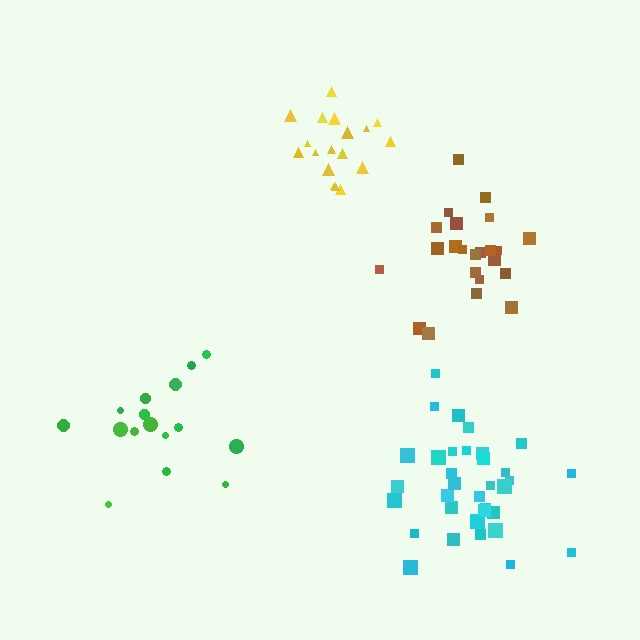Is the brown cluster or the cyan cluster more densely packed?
Brown.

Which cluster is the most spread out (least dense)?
Green.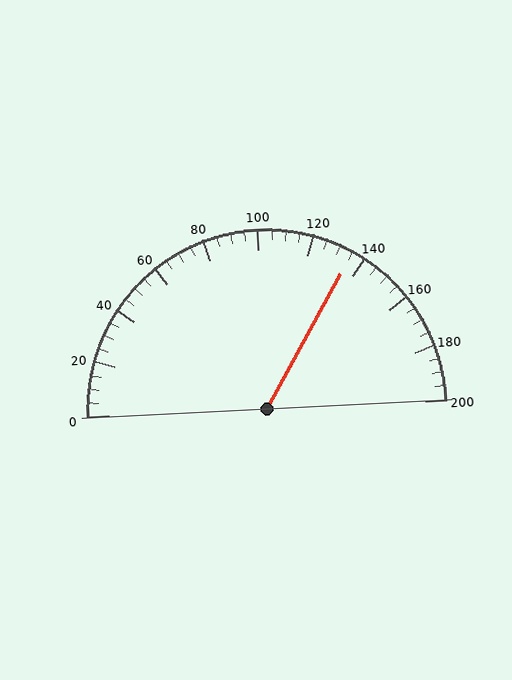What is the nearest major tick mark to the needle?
The nearest major tick mark is 140.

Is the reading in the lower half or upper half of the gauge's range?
The reading is in the upper half of the range (0 to 200).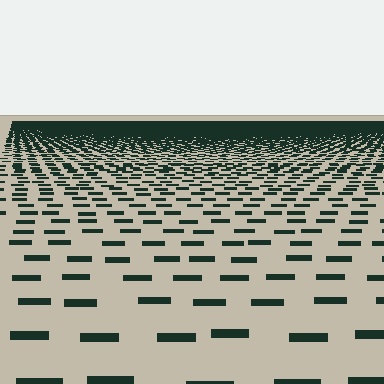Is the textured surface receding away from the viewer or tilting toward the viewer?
The surface is receding away from the viewer. Texture elements get smaller and denser toward the top.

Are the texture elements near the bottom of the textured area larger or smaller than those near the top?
Larger. Near the bottom, elements are closer to the viewer and appear at a bigger on-screen size.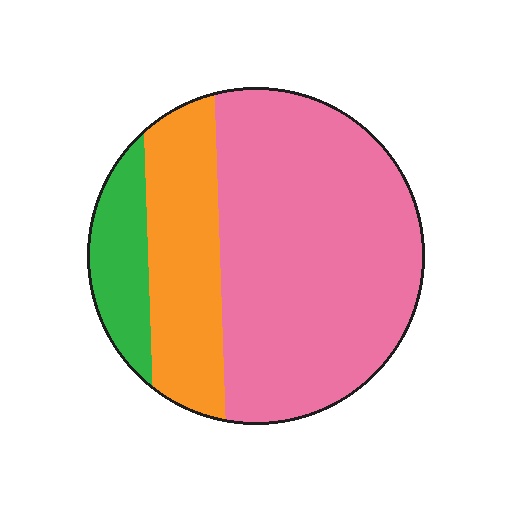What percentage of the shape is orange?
Orange covers around 25% of the shape.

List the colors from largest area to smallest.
From largest to smallest: pink, orange, green.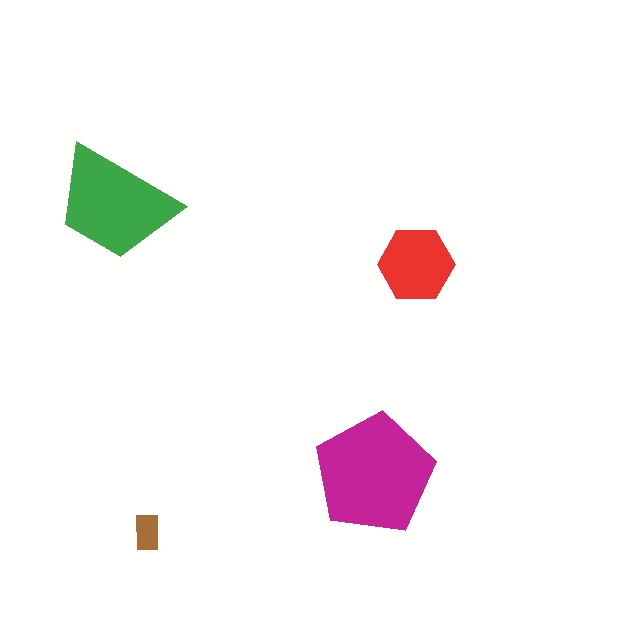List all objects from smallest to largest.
The brown rectangle, the red hexagon, the green trapezoid, the magenta pentagon.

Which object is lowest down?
The brown rectangle is bottommost.